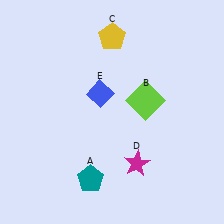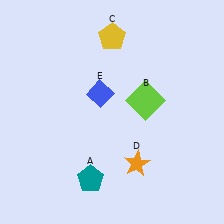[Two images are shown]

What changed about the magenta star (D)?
In Image 1, D is magenta. In Image 2, it changed to orange.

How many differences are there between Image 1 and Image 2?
There is 1 difference between the two images.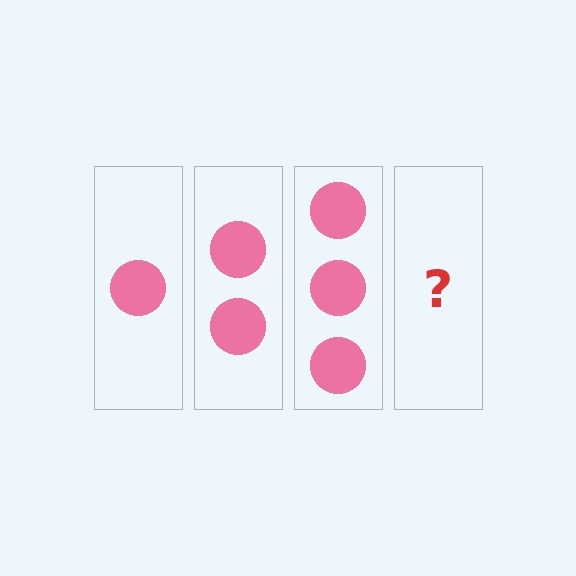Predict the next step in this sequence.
The next step is 4 circles.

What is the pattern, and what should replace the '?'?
The pattern is that each step adds one more circle. The '?' should be 4 circles.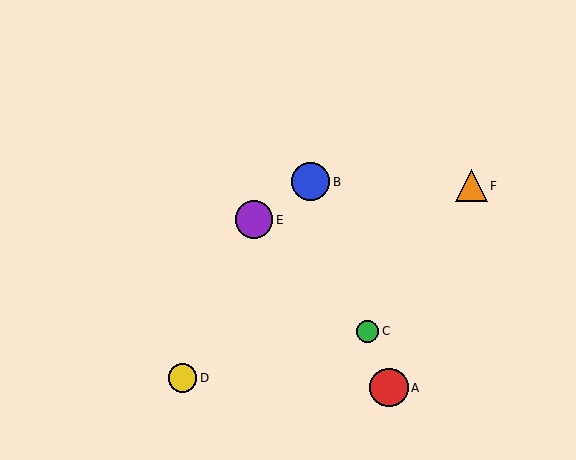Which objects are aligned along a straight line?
Objects A, B, C are aligned along a straight line.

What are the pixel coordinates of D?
Object D is at (183, 378).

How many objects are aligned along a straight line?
3 objects (A, B, C) are aligned along a straight line.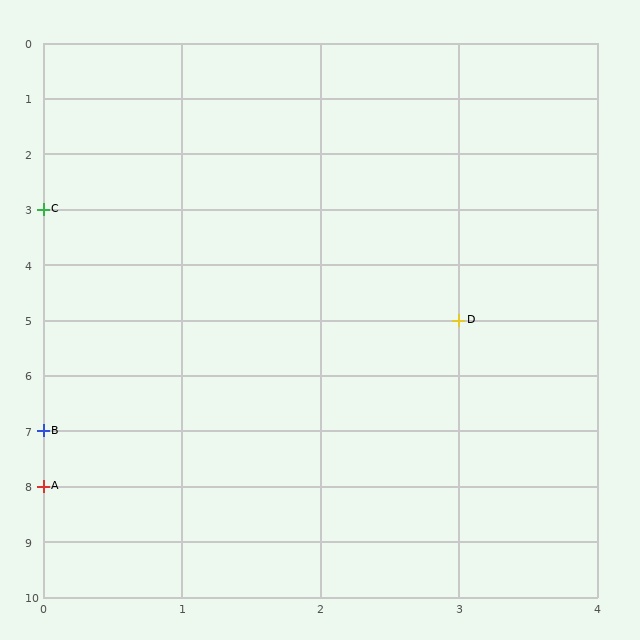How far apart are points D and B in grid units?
Points D and B are 3 columns and 2 rows apart (about 3.6 grid units diagonally).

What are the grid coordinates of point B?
Point B is at grid coordinates (0, 7).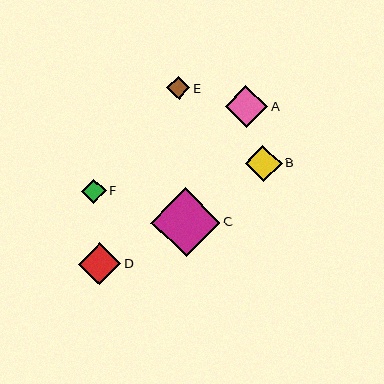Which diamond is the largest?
Diamond C is the largest with a size of approximately 69 pixels.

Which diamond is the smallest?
Diamond E is the smallest with a size of approximately 23 pixels.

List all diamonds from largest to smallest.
From largest to smallest: C, A, D, B, F, E.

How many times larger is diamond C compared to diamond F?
Diamond C is approximately 2.8 times the size of diamond F.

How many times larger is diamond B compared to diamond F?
Diamond B is approximately 1.5 times the size of diamond F.